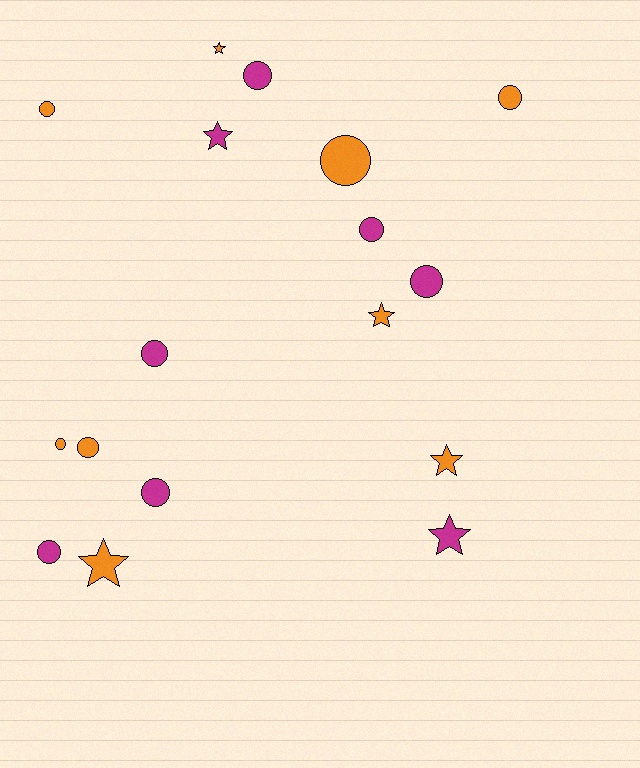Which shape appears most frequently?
Circle, with 11 objects.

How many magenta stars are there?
There are 2 magenta stars.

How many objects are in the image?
There are 17 objects.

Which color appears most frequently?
Orange, with 9 objects.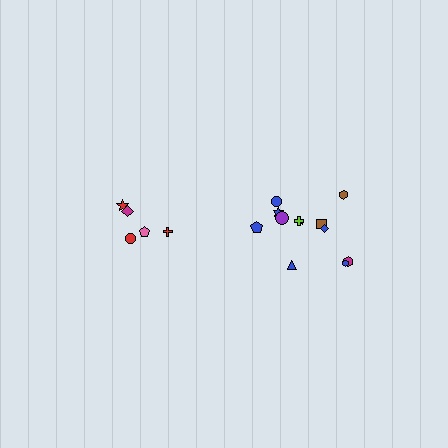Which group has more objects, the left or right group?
The right group.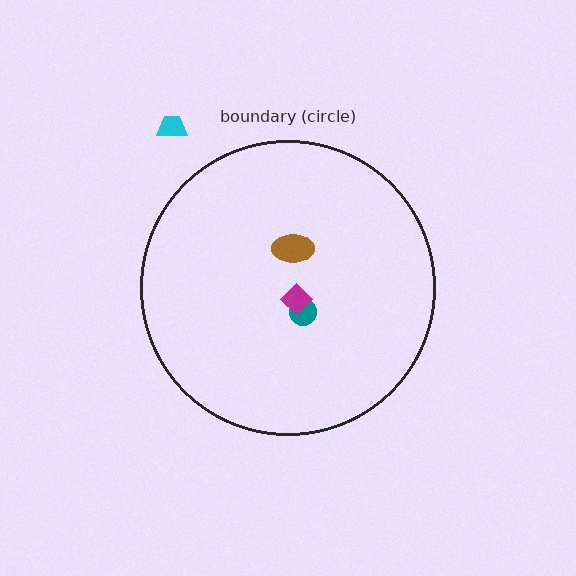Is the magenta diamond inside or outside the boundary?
Inside.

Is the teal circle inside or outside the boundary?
Inside.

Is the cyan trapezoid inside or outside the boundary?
Outside.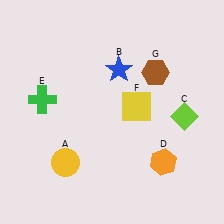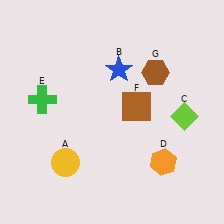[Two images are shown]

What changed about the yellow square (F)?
In Image 1, F is yellow. In Image 2, it changed to brown.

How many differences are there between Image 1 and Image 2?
There is 1 difference between the two images.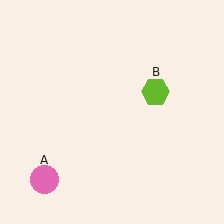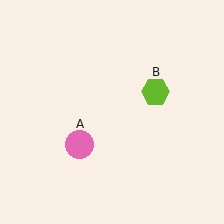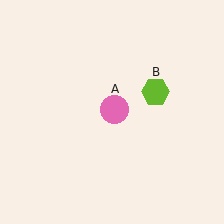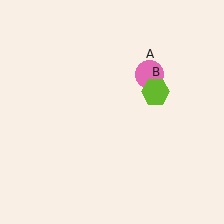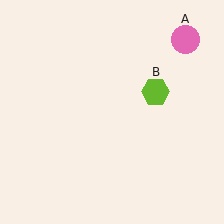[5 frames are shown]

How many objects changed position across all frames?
1 object changed position: pink circle (object A).